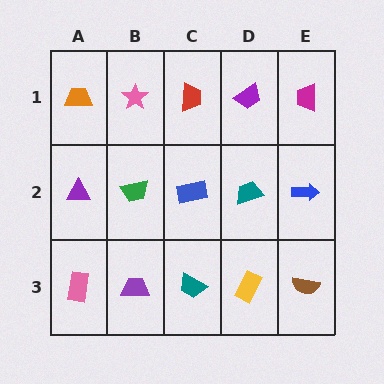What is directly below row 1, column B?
A green trapezoid.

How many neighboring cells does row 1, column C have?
3.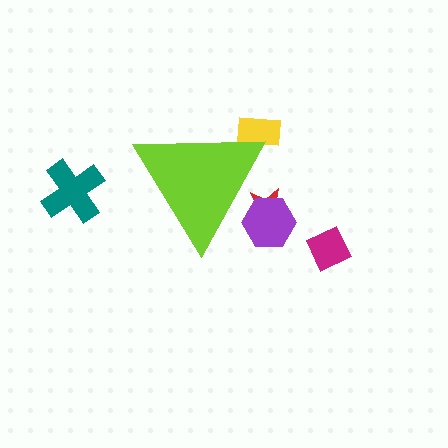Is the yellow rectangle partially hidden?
Yes, the yellow rectangle is partially hidden behind the lime triangle.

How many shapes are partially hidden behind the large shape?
3 shapes are partially hidden.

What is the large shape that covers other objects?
A lime triangle.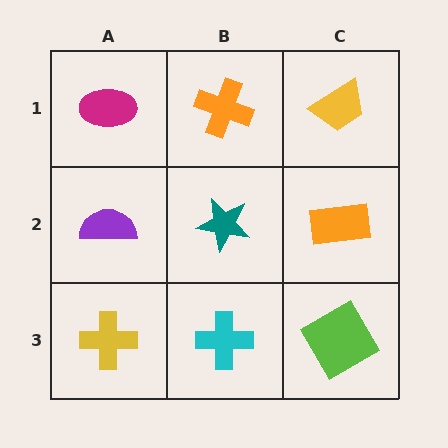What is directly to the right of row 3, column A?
A cyan cross.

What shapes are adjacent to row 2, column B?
An orange cross (row 1, column B), a cyan cross (row 3, column B), a purple semicircle (row 2, column A), an orange rectangle (row 2, column C).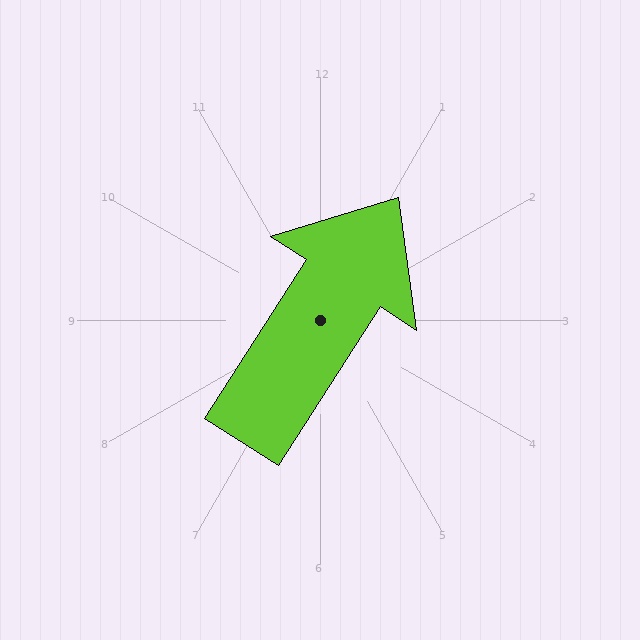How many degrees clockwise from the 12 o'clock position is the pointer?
Approximately 33 degrees.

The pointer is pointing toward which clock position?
Roughly 1 o'clock.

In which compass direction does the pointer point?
Northeast.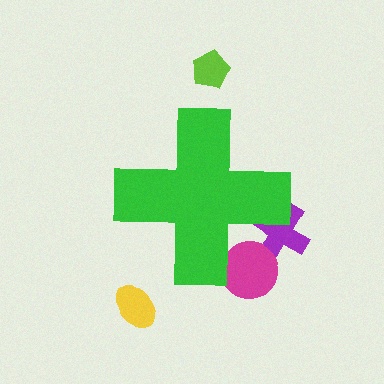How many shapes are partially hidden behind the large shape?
2 shapes are partially hidden.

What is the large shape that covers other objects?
A green cross.